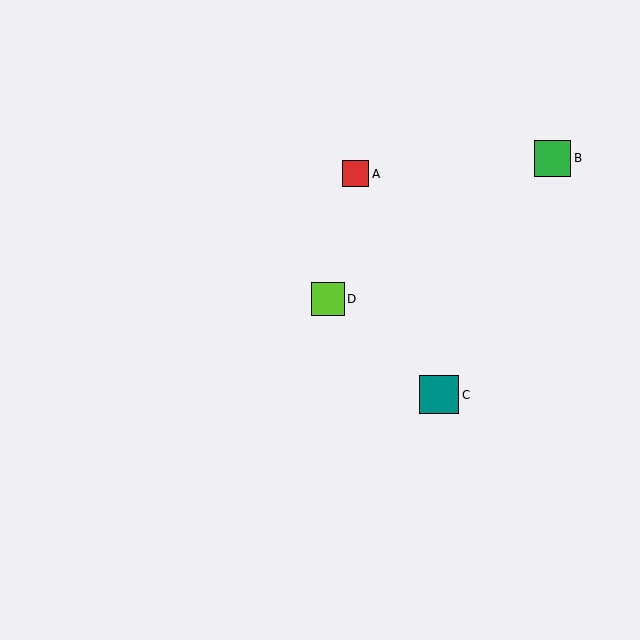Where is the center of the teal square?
The center of the teal square is at (439, 395).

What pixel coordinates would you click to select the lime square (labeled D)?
Click at (328, 299) to select the lime square D.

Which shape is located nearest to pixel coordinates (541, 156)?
The green square (labeled B) at (553, 158) is nearest to that location.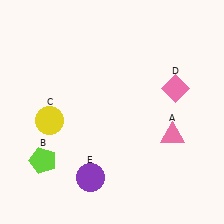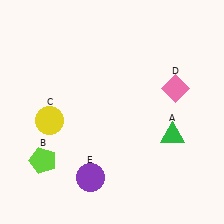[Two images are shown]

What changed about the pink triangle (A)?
In Image 1, A is pink. In Image 2, it changed to green.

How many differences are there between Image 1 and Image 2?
There is 1 difference between the two images.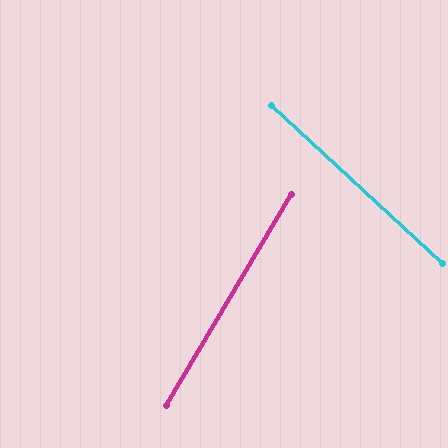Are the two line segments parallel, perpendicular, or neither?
Neither parallel nor perpendicular — they differ by about 78°.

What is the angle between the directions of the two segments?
Approximately 78 degrees.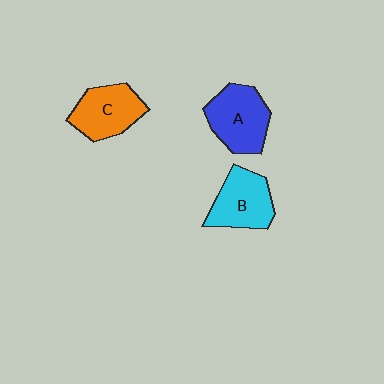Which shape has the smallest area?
Shape B (cyan).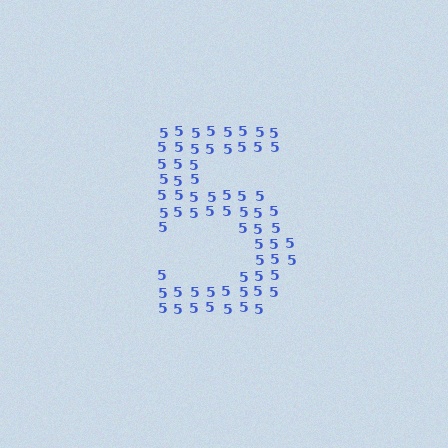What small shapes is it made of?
It is made of small digit 5's.